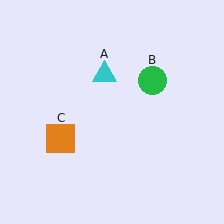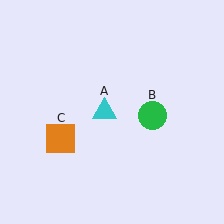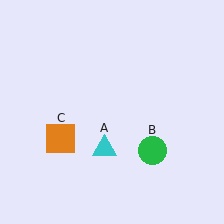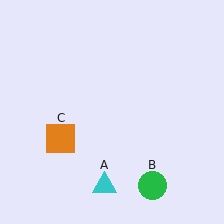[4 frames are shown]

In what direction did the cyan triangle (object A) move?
The cyan triangle (object A) moved down.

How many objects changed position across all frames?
2 objects changed position: cyan triangle (object A), green circle (object B).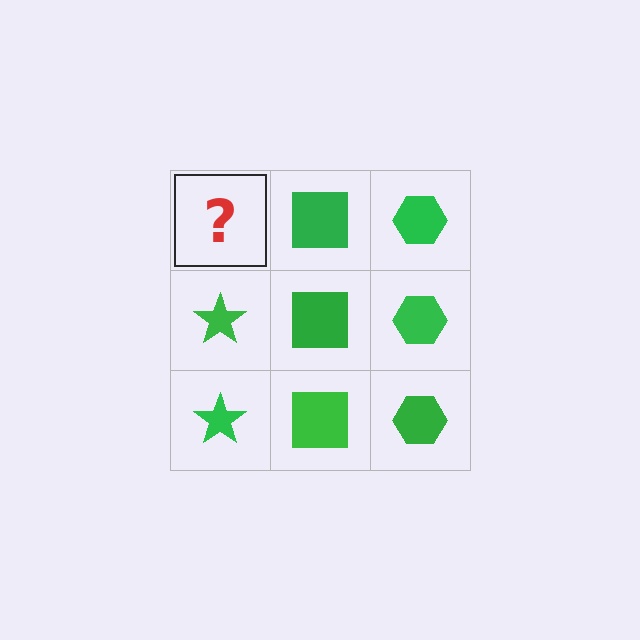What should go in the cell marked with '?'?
The missing cell should contain a green star.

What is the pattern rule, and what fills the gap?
The rule is that each column has a consistent shape. The gap should be filled with a green star.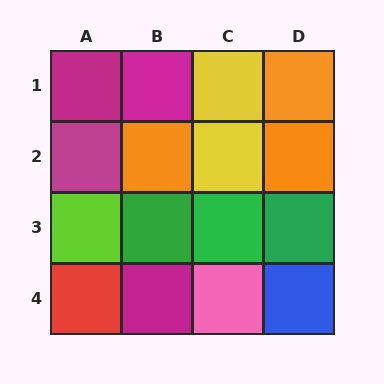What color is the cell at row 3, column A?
Lime.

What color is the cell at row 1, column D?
Orange.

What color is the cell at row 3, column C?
Green.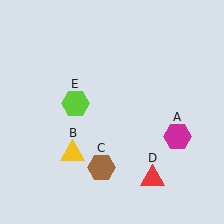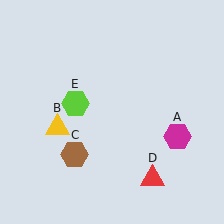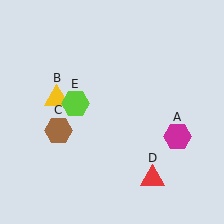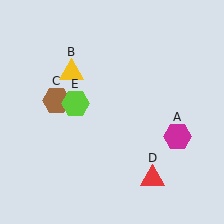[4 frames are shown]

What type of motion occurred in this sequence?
The yellow triangle (object B), brown hexagon (object C) rotated clockwise around the center of the scene.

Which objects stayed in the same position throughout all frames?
Magenta hexagon (object A) and red triangle (object D) and lime hexagon (object E) remained stationary.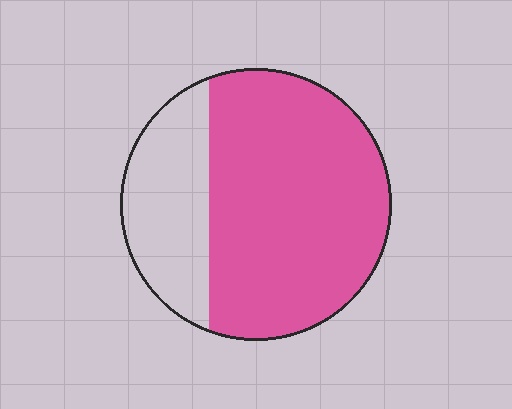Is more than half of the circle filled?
Yes.